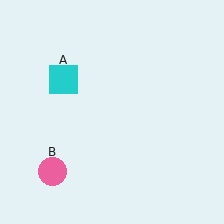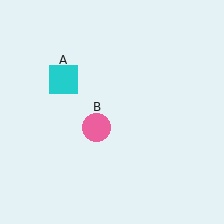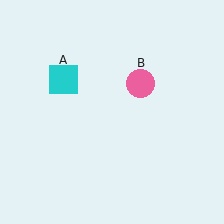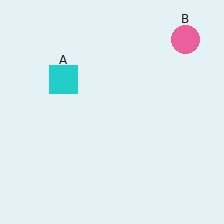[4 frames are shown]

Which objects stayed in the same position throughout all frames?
Cyan square (object A) remained stationary.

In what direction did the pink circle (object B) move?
The pink circle (object B) moved up and to the right.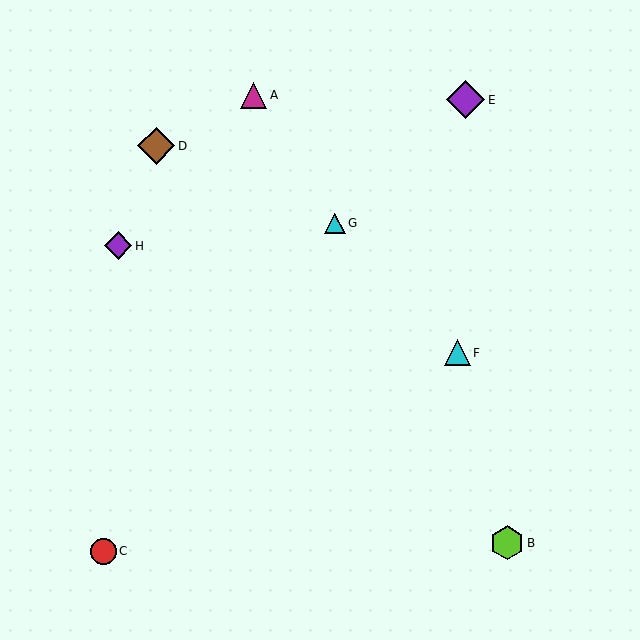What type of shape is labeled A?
Shape A is a magenta triangle.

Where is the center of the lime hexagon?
The center of the lime hexagon is at (507, 543).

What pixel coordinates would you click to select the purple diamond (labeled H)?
Click at (118, 246) to select the purple diamond H.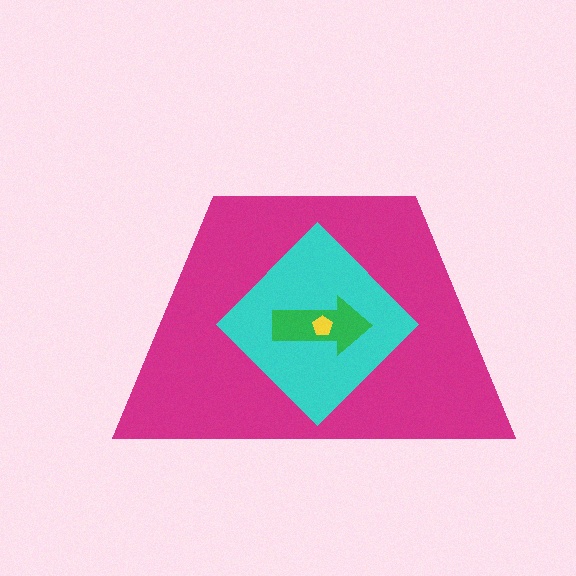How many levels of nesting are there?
4.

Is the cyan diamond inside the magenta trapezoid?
Yes.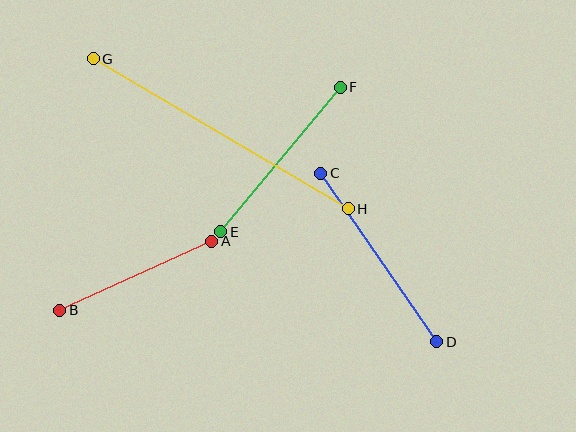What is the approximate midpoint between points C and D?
The midpoint is at approximately (379, 258) pixels.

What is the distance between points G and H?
The distance is approximately 295 pixels.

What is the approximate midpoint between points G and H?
The midpoint is at approximately (221, 134) pixels.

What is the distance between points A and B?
The distance is approximately 167 pixels.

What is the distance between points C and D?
The distance is approximately 205 pixels.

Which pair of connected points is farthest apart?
Points G and H are farthest apart.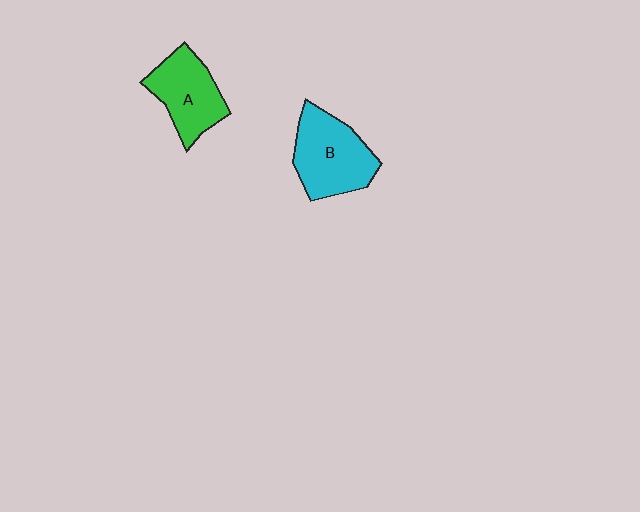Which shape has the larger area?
Shape B (cyan).